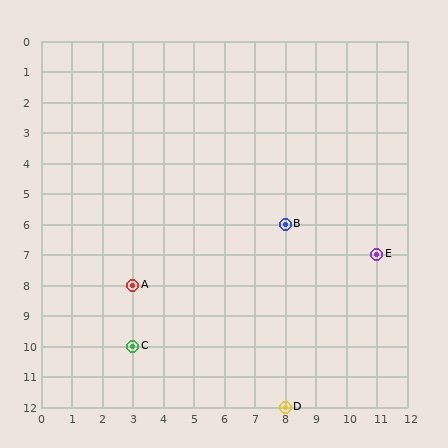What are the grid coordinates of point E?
Point E is at grid coordinates (11, 7).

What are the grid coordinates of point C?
Point C is at grid coordinates (3, 10).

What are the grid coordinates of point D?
Point D is at grid coordinates (8, 12).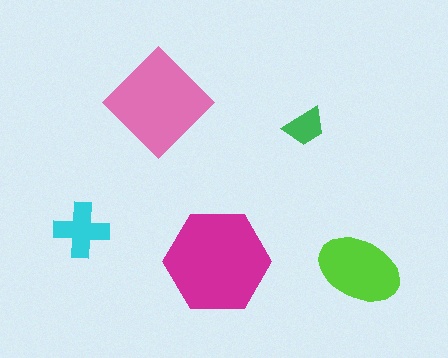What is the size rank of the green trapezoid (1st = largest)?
5th.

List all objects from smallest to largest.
The green trapezoid, the cyan cross, the lime ellipse, the pink diamond, the magenta hexagon.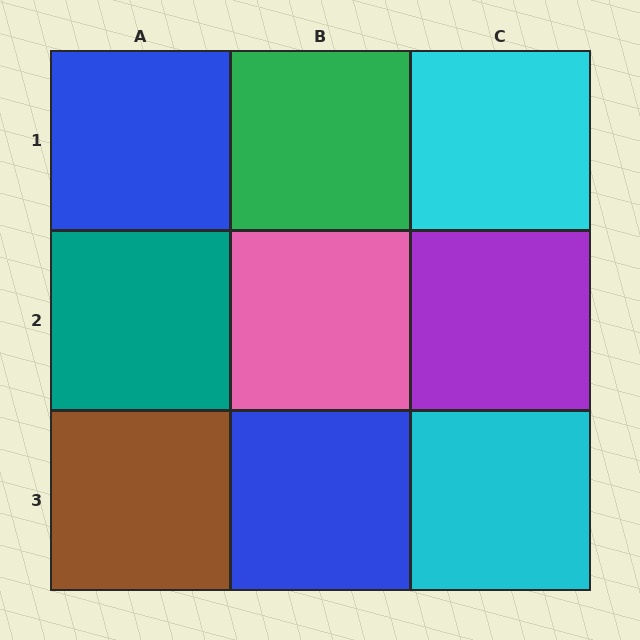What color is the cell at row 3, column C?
Cyan.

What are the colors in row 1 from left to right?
Blue, green, cyan.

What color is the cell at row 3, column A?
Brown.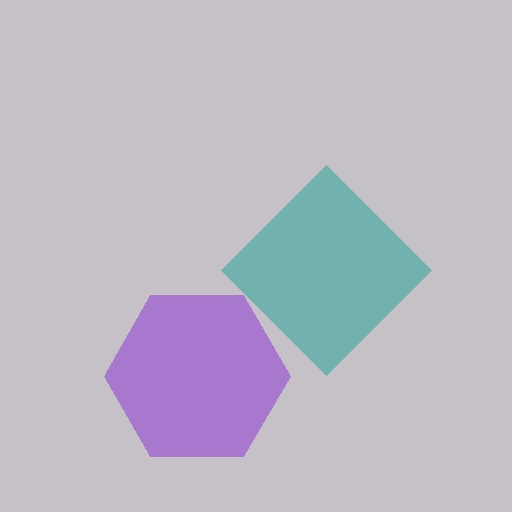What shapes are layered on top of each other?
The layered shapes are: a purple hexagon, a teal diamond.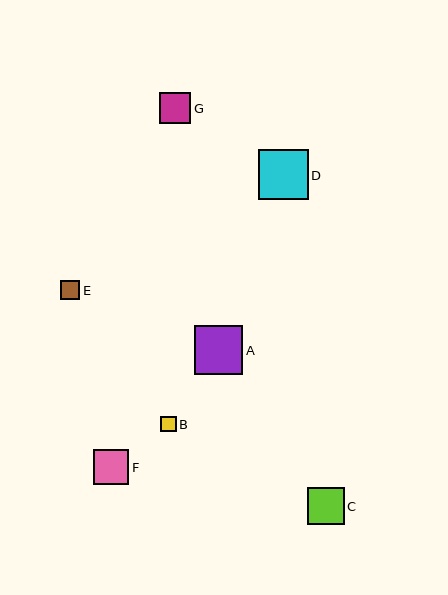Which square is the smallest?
Square B is the smallest with a size of approximately 16 pixels.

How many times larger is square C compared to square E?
Square C is approximately 1.9 times the size of square E.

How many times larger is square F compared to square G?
Square F is approximately 1.1 times the size of square G.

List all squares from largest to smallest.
From largest to smallest: D, A, C, F, G, E, B.